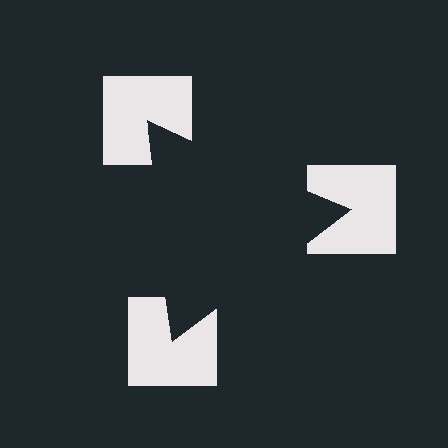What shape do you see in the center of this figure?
An illusory triangle — its edges are inferred from the aligned wedge cuts in the notched squares, not physically drawn.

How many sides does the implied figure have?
3 sides.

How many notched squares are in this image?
There are 3 — one at each vertex of the illusory triangle.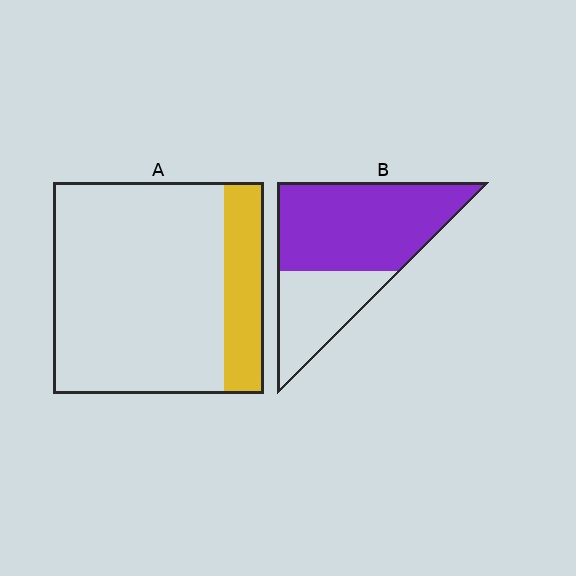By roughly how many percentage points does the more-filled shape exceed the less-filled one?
By roughly 45 percentage points (B over A).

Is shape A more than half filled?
No.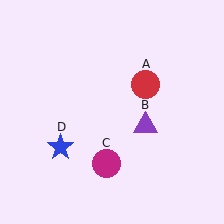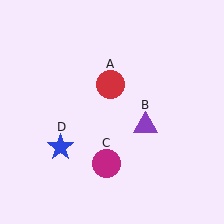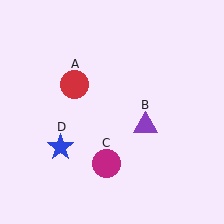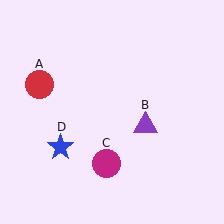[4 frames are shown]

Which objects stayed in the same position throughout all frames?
Purple triangle (object B) and magenta circle (object C) and blue star (object D) remained stationary.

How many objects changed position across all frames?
1 object changed position: red circle (object A).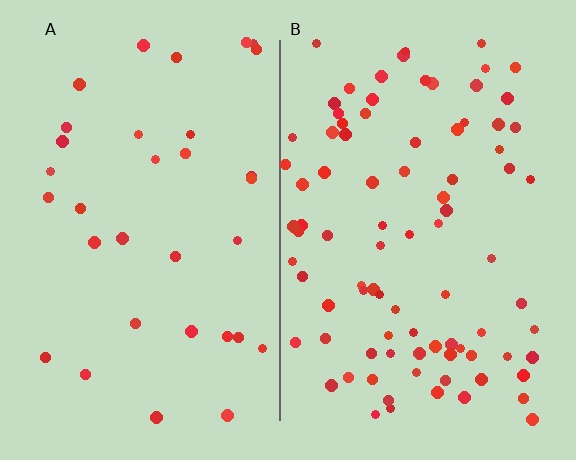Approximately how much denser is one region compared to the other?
Approximately 2.7× — region B over region A.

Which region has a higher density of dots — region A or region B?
B (the right).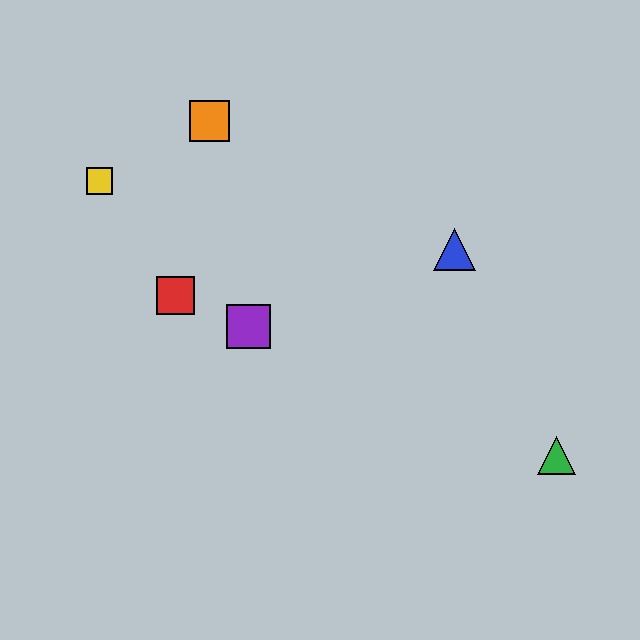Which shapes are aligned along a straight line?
The red square, the green triangle, the purple square are aligned along a straight line.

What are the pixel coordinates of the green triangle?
The green triangle is at (557, 456).